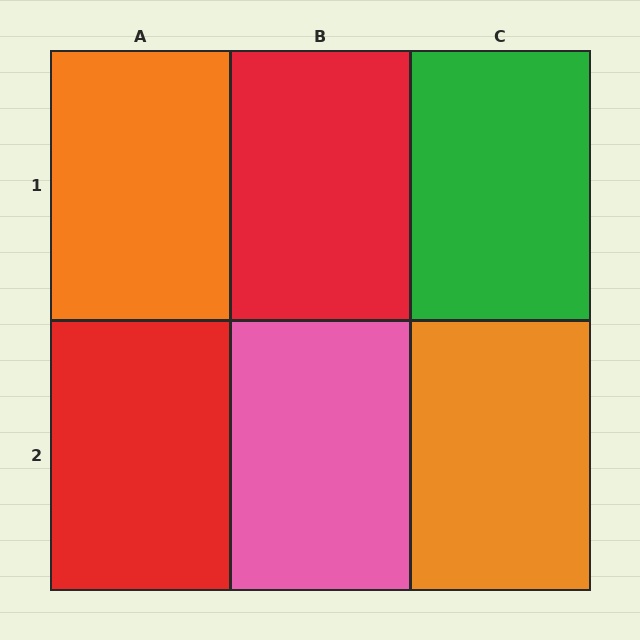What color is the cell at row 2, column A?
Red.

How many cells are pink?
1 cell is pink.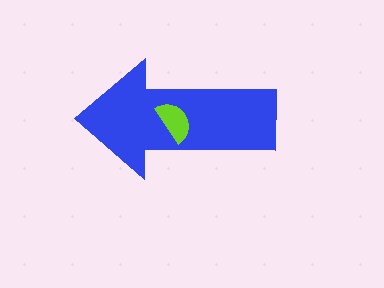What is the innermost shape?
The lime semicircle.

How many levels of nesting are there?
2.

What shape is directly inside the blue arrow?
The lime semicircle.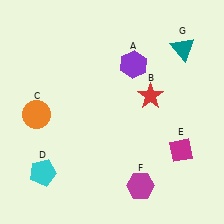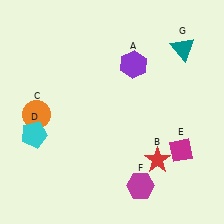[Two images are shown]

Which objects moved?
The objects that moved are: the red star (B), the cyan pentagon (D).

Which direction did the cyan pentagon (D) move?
The cyan pentagon (D) moved up.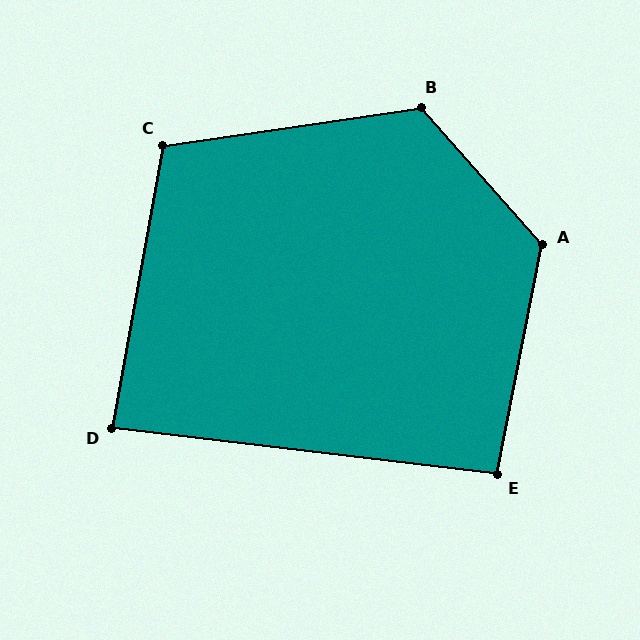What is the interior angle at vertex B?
Approximately 123 degrees (obtuse).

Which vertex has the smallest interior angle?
D, at approximately 87 degrees.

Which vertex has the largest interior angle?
A, at approximately 127 degrees.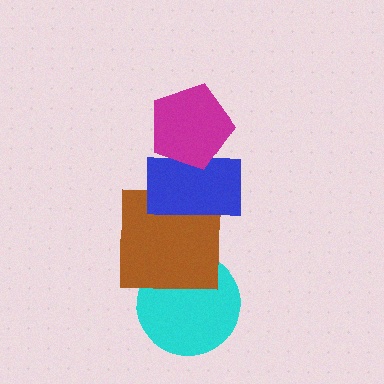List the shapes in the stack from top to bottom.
From top to bottom: the magenta pentagon, the blue rectangle, the brown square, the cyan circle.